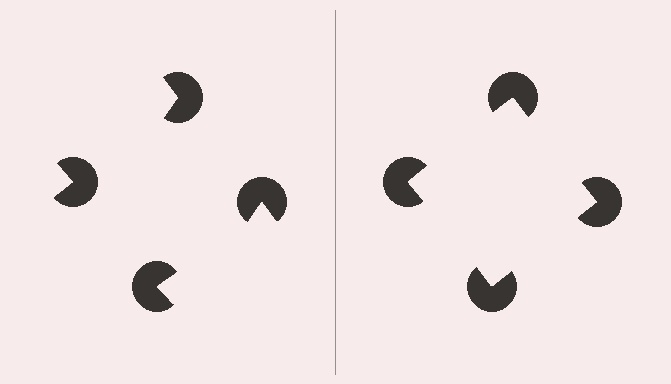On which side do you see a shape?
An illusory square appears on the right side. On the left side the wedge cuts are rotated, so no coherent shape forms.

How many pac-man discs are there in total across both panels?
8 — 4 on each side.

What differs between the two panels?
The pac-man discs are positioned identically on both sides; only the wedge orientations differ. On the right they align to a square; on the left they are misaligned.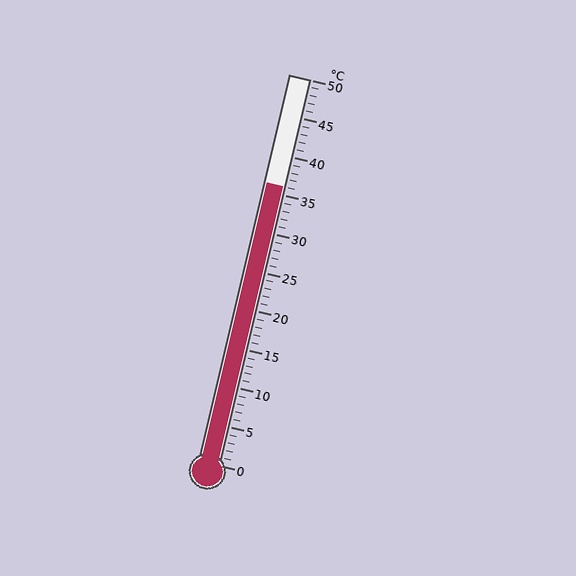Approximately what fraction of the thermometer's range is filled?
The thermometer is filled to approximately 70% of its range.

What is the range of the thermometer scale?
The thermometer scale ranges from 0°C to 50°C.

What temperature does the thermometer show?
The thermometer shows approximately 36°C.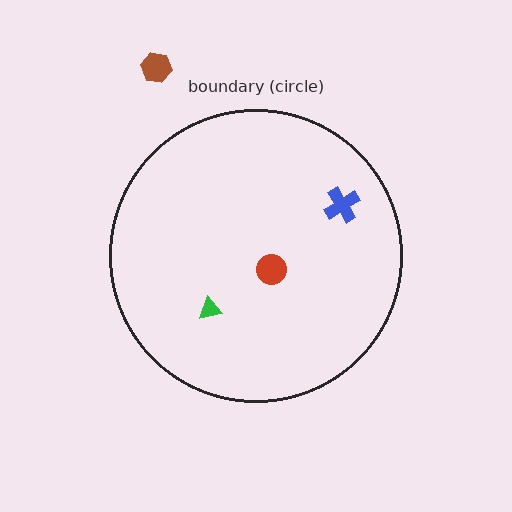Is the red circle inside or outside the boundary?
Inside.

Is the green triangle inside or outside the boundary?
Inside.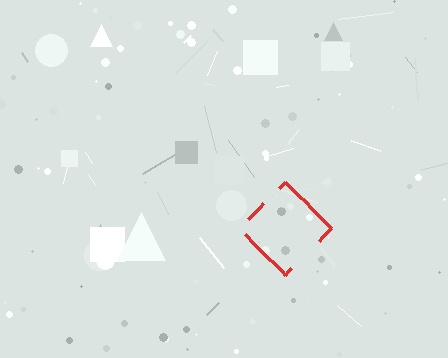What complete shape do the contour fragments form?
The contour fragments form a diamond.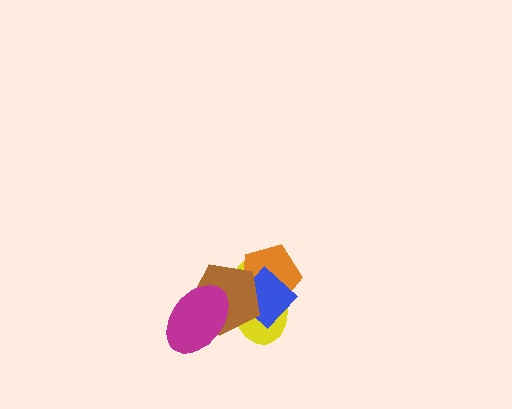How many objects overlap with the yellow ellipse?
4 objects overlap with the yellow ellipse.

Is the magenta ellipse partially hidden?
No, no other shape covers it.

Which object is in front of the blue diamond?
The brown pentagon is in front of the blue diamond.